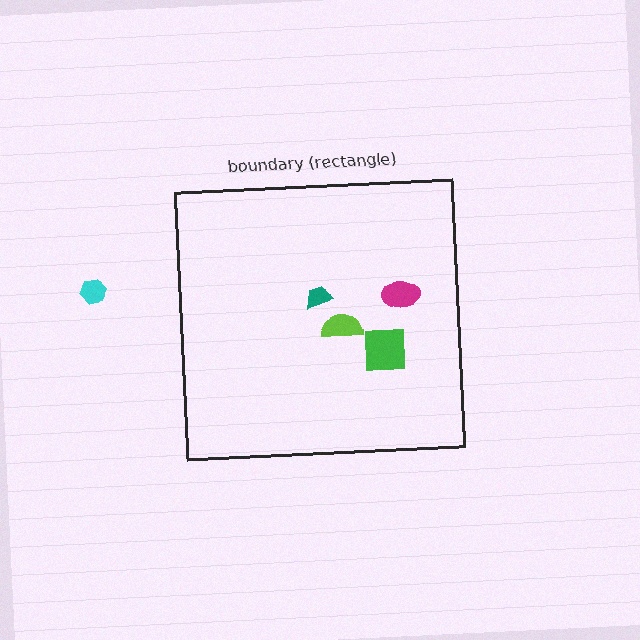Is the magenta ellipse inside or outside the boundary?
Inside.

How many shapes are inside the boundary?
4 inside, 1 outside.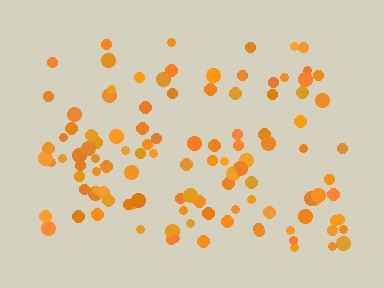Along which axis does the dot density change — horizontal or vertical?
Vertical.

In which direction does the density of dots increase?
From top to bottom, with the bottom side densest.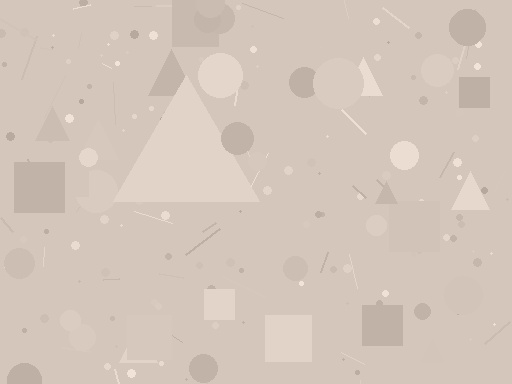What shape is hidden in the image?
A triangle is hidden in the image.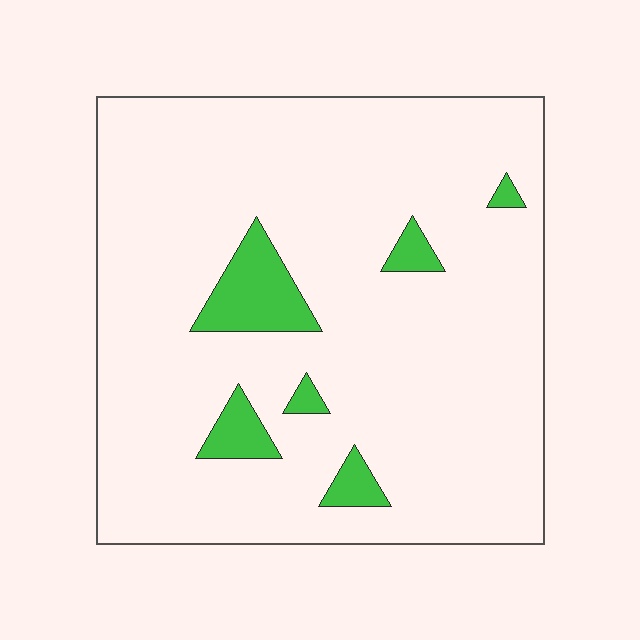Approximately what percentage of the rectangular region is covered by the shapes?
Approximately 10%.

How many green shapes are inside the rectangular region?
6.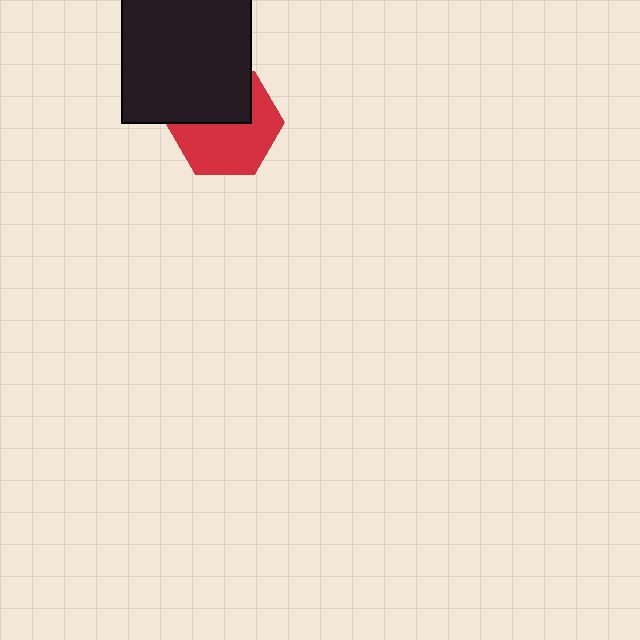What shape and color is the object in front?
The object in front is a black square.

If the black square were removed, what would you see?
You would see the complete red hexagon.